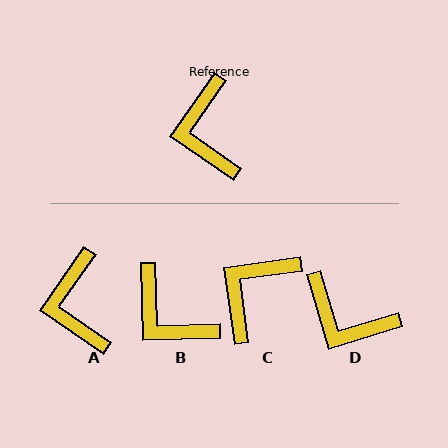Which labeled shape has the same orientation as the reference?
A.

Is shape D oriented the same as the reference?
No, it is off by about 52 degrees.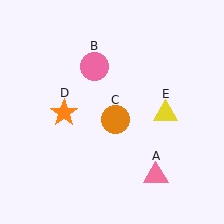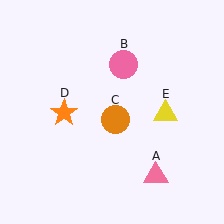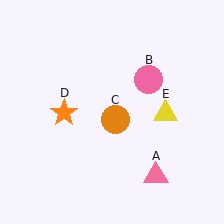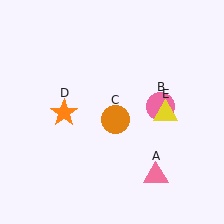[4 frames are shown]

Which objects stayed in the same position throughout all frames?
Pink triangle (object A) and orange circle (object C) and orange star (object D) and yellow triangle (object E) remained stationary.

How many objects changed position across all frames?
1 object changed position: pink circle (object B).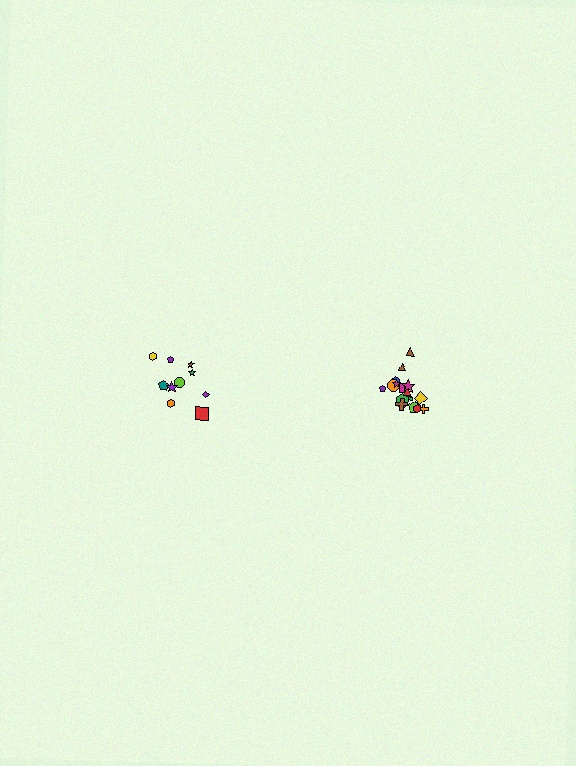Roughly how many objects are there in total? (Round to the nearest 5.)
Roughly 30 objects in total.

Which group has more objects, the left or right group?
The right group.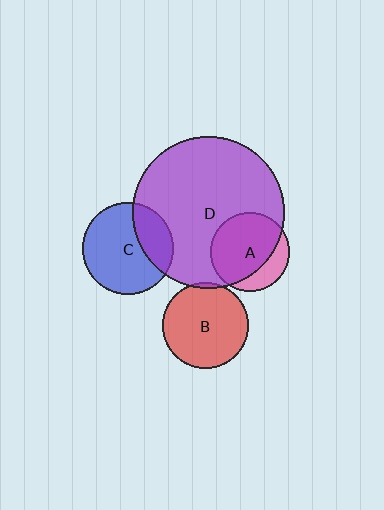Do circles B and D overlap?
Yes.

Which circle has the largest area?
Circle D (purple).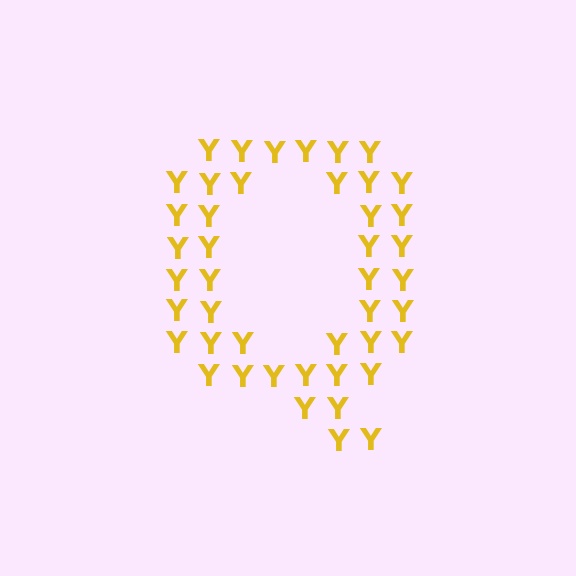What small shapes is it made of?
It is made of small letter Y's.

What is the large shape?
The large shape is the letter Q.